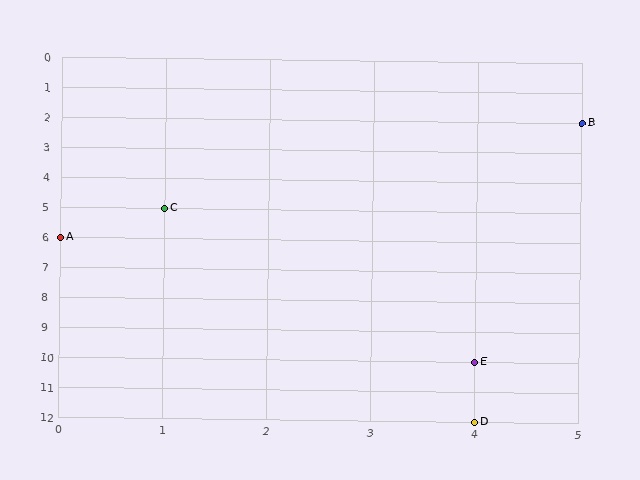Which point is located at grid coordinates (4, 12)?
Point D is at (4, 12).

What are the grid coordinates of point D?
Point D is at grid coordinates (4, 12).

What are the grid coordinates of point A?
Point A is at grid coordinates (0, 6).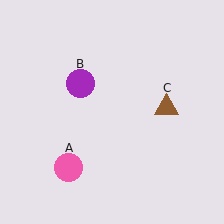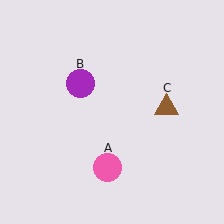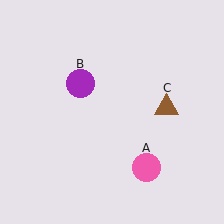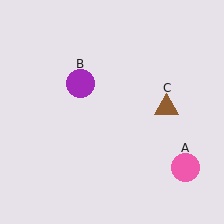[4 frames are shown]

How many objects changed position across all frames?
1 object changed position: pink circle (object A).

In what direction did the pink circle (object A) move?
The pink circle (object A) moved right.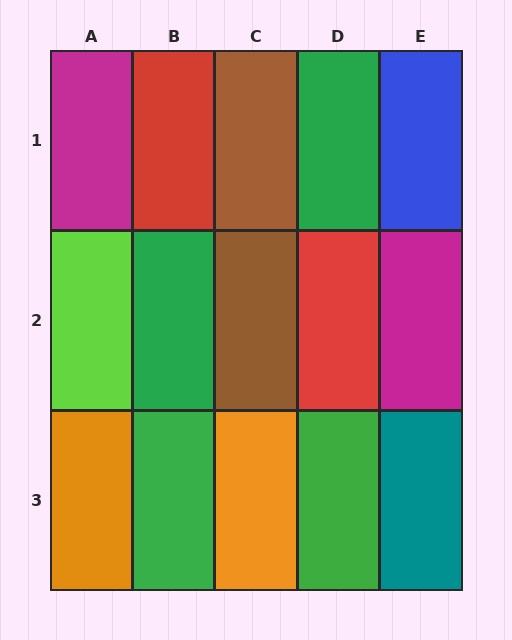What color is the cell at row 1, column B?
Red.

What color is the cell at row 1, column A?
Magenta.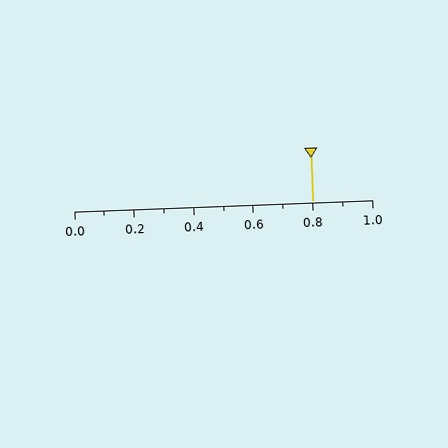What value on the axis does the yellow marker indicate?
The marker indicates approximately 0.8.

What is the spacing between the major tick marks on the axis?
The major ticks are spaced 0.2 apart.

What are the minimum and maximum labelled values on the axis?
The axis runs from 0.0 to 1.0.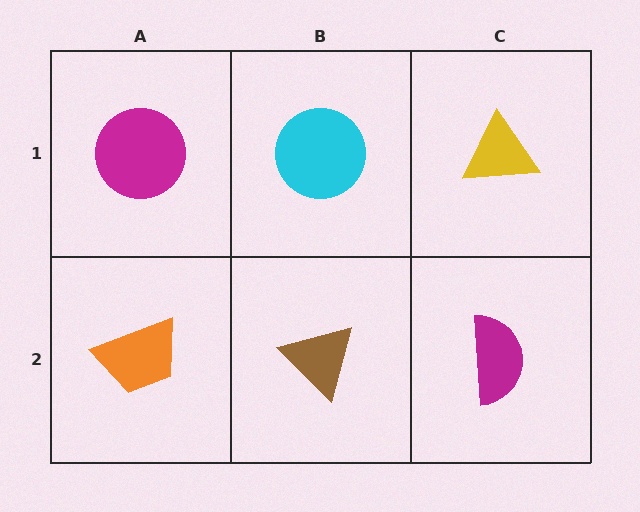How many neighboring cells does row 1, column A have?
2.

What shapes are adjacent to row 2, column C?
A yellow triangle (row 1, column C), a brown triangle (row 2, column B).